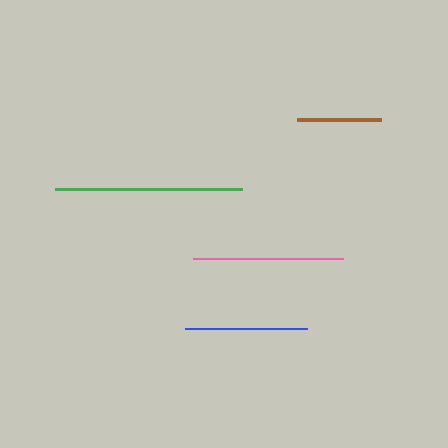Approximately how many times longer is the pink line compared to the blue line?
The pink line is approximately 1.2 times the length of the blue line.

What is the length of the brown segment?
The brown segment is approximately 84 pixels long.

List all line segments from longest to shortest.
From longest to shortest: green, pink, blue, brown.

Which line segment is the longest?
The green line is the longest at approximately 186 pixels.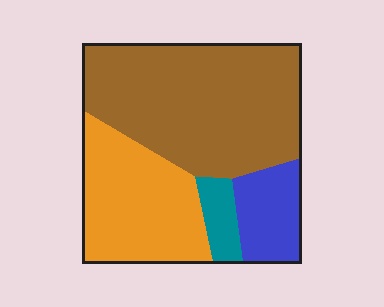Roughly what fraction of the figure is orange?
Orange covers around 30% of the figure.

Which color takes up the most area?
Brown, at roughly 50%.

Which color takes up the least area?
Teal, at roughly 5%.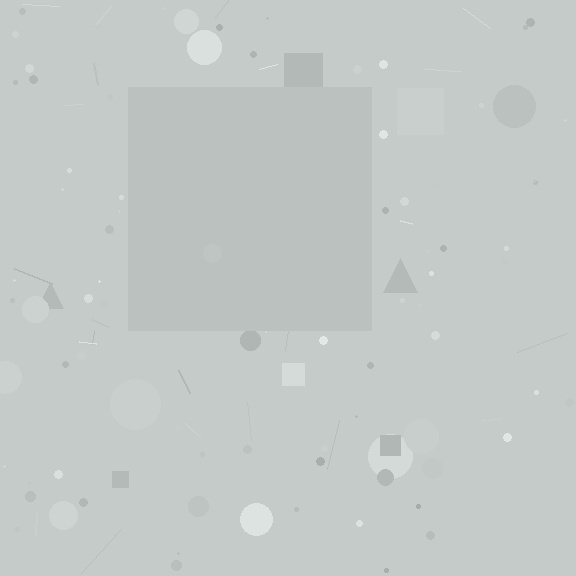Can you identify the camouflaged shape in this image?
The camouflaged shape is a square.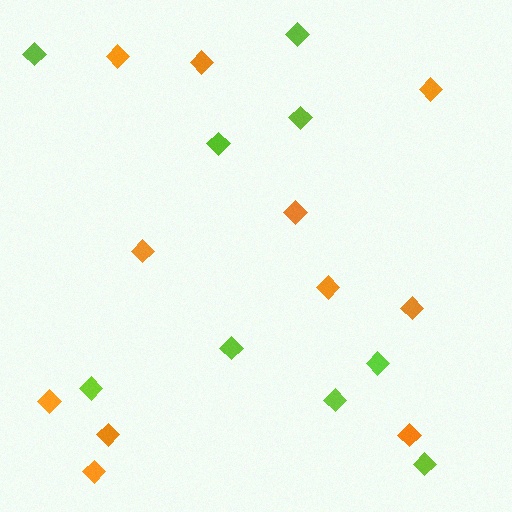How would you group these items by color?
There are 2 groups: one group of orange diamonds (11) and one group of lime diamonds (9).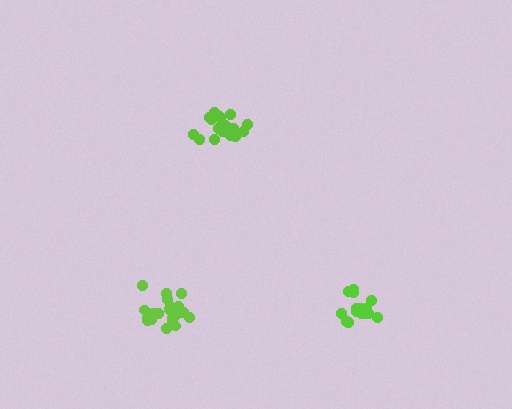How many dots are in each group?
Group 1: 20 dots, Group 2: 15 dots, Group 3: 20 dots (55 total).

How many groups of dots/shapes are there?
There are 3 groups.